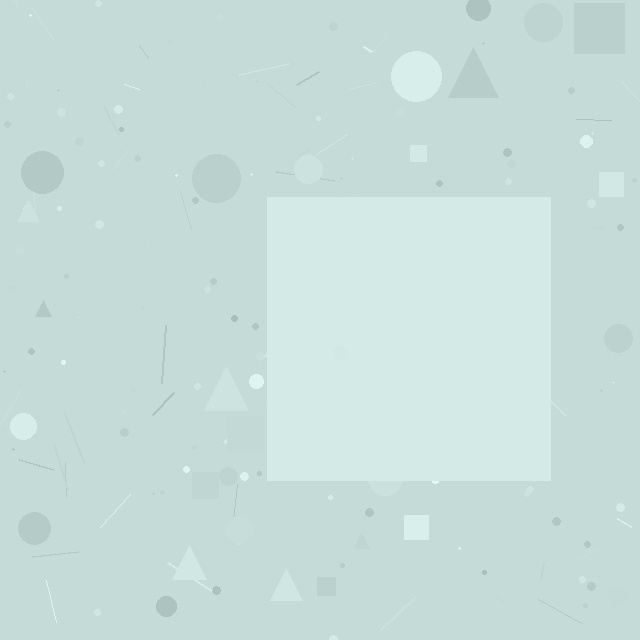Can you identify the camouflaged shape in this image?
The camouflaged shape is a square.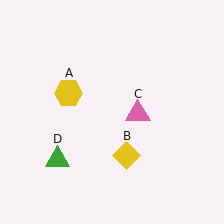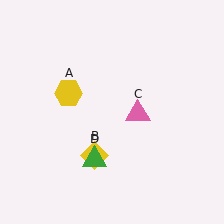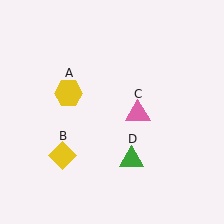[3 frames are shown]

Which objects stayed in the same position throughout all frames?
Yellow hexagon (object A) and pink triangle (object C) remained stationary.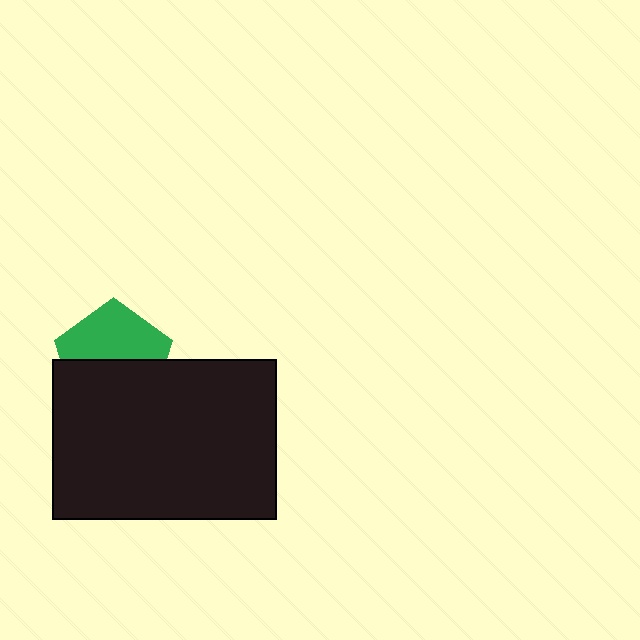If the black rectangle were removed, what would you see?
You would see the complete green pentagon.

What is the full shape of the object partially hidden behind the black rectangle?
The partially hidden object is a green pentagon.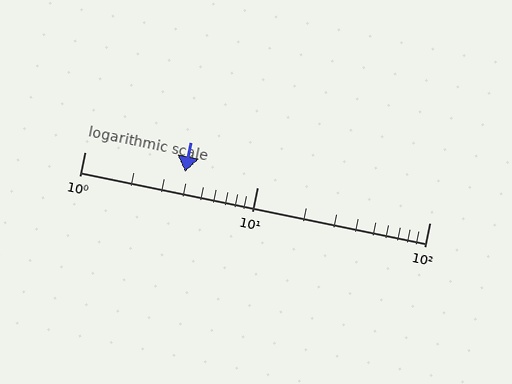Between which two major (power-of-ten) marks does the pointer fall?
The pointer is between 1 and 10.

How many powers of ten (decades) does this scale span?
The scale spans 2 decades, from 1 to 100.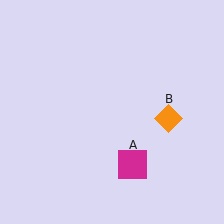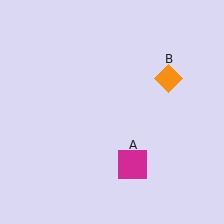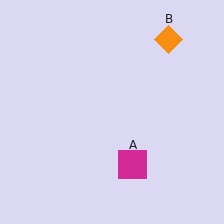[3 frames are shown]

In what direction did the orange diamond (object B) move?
The orange diamond (object B) moved up.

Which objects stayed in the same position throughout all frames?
Magenta square (object A) remained stationary.